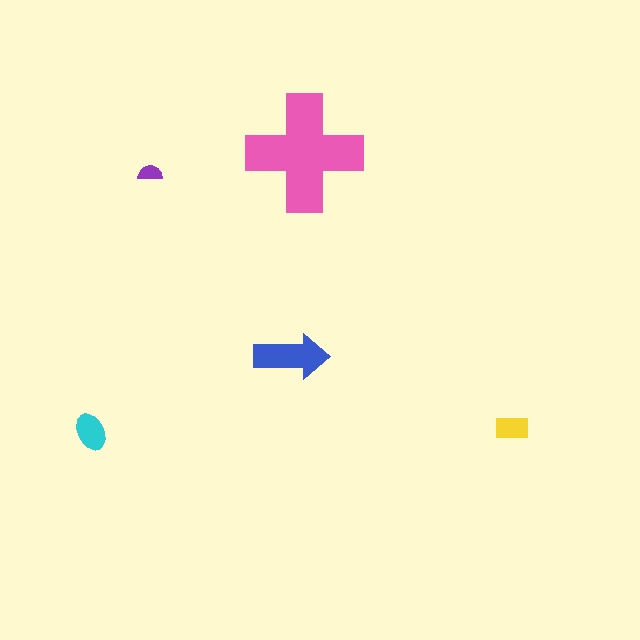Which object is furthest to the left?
The cyan ellipse is leftmost.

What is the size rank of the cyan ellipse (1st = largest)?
3rd.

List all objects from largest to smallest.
The pink cross, the blue arrow, the cyan ellipse, the yellow rectangle, the purple semicircle.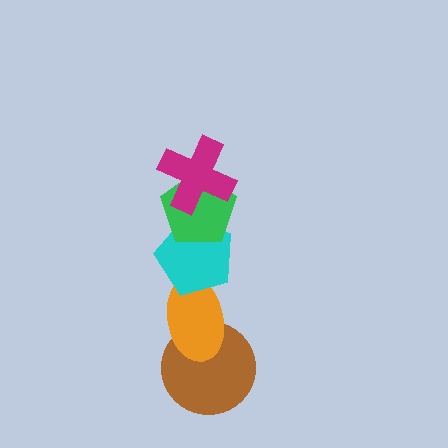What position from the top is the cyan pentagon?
The cyan pentagon is 3rd from the top.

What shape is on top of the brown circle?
The orange ellipse is on top of the brown circle.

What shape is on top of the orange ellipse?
The cyan pentagon is on top of the orange ellipse.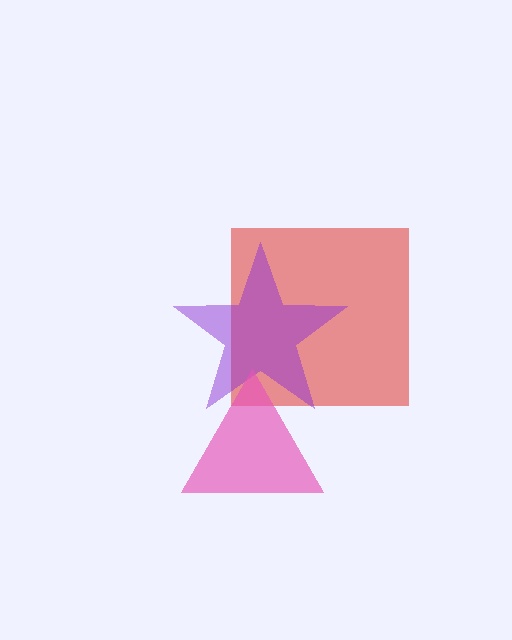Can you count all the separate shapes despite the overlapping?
Yes, there are 3 separate shapes.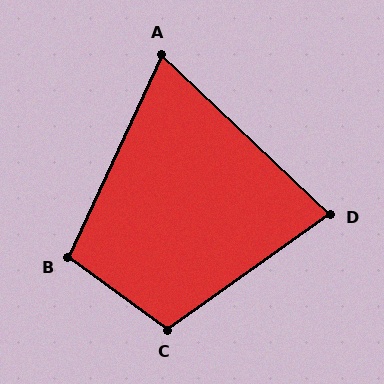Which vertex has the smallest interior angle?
A, at approximately 72 degrees.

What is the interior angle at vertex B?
Approximately 101 degrees (obtuse).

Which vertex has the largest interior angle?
C, at approximately 108 degrees.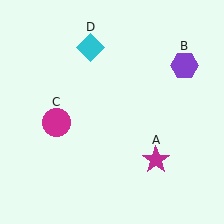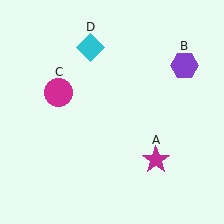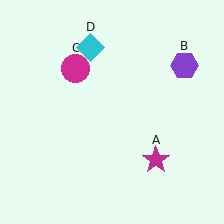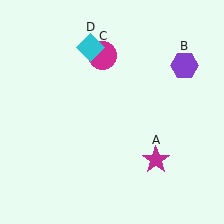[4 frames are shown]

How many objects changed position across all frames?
1 object changed position: magenta circle (object C).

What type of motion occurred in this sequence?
The magenta circle (object C) rotated clockwise around the center of the scene.